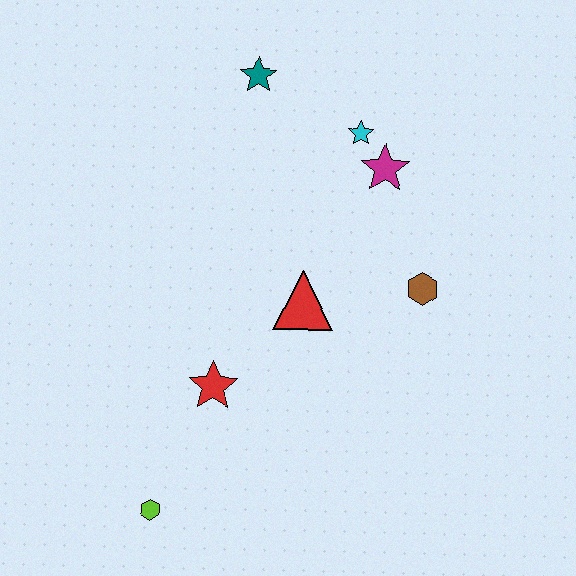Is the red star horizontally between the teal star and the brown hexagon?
No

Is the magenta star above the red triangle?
Yes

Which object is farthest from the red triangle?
The lime hexagon is farthest from the red triangle.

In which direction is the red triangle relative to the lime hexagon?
The red triangle is above the lime hexagon.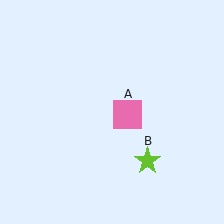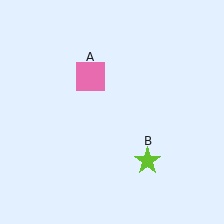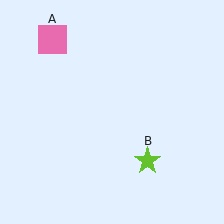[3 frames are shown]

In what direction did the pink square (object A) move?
The pink square (object A) moved up and to the left.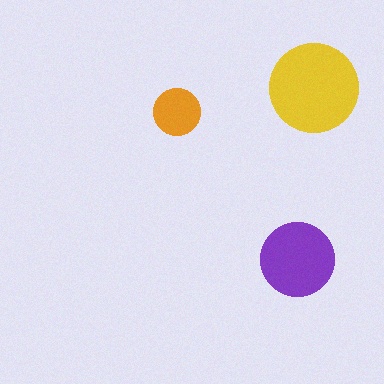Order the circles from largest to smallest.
the yellow one, the purple one, the orange one.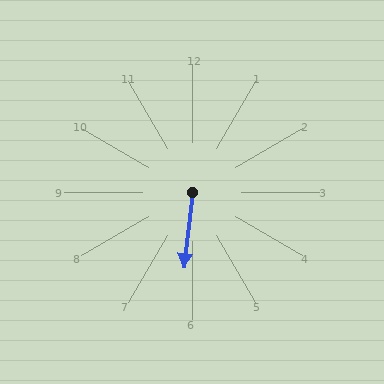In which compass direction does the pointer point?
South.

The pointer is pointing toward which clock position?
Roughly 6 o'clock.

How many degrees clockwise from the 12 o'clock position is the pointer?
Approximately 186 degrees.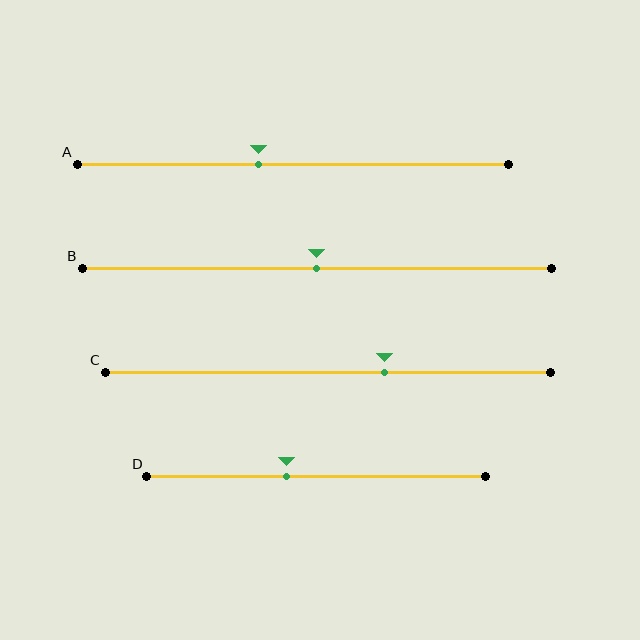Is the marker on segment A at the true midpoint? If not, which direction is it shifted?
No, the marker on segment A is shifted to the left by about 8% of the segment length.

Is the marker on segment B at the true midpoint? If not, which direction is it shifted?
Yes, the marker on segment B is at the true midpoint.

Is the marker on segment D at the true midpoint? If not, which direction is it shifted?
No, the marker on segment D is shifted to the left by about 9% of the segment length.